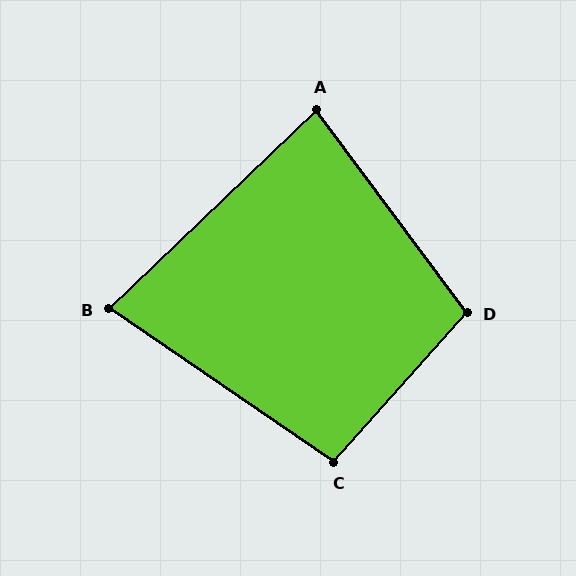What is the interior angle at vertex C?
Approximately 97 degrees (obtuse).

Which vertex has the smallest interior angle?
B, at approximately 78 degrees.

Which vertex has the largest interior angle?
D, at approximately 102 degrees.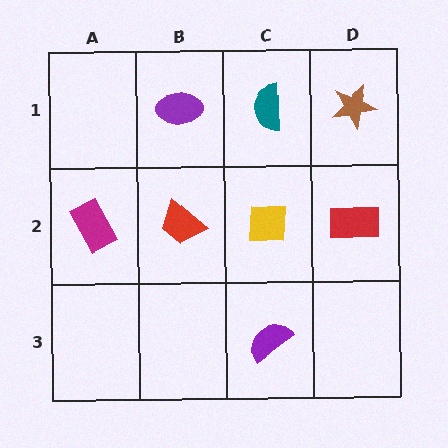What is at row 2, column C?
A yellow square.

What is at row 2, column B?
A red trapezoid.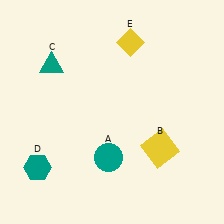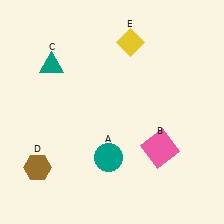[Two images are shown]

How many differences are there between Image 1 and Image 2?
There are 2 differences between the two images.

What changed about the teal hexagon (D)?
In Image 1, D is teal. In Image 2, it changed to brown.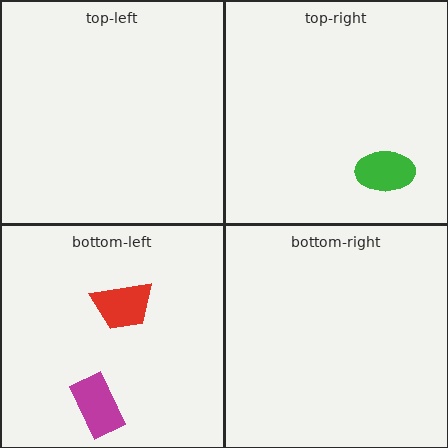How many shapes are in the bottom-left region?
2.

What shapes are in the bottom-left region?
The red trapezoid, the magenta rectangle.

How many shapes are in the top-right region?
1.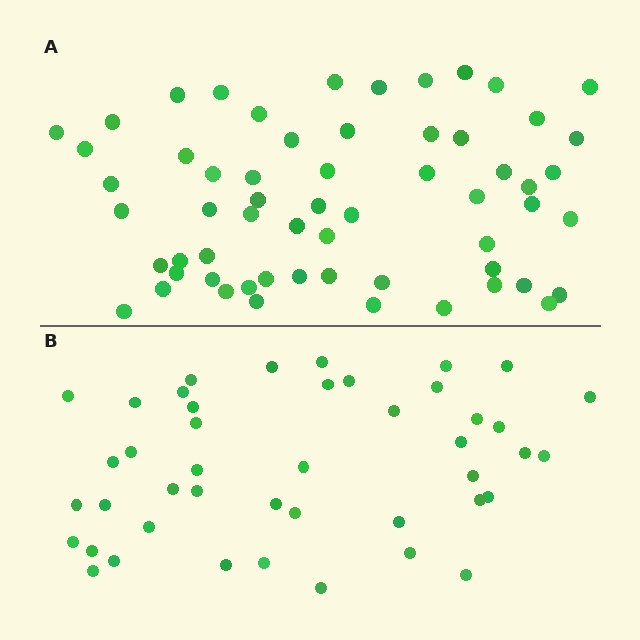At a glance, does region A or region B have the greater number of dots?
Region A (the top region) has more dots.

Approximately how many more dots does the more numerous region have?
Region A has approximately 15 more dots than region B.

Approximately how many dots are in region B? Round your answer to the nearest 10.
About 40 dots. (The exact count is 44, which rounds to 40.)